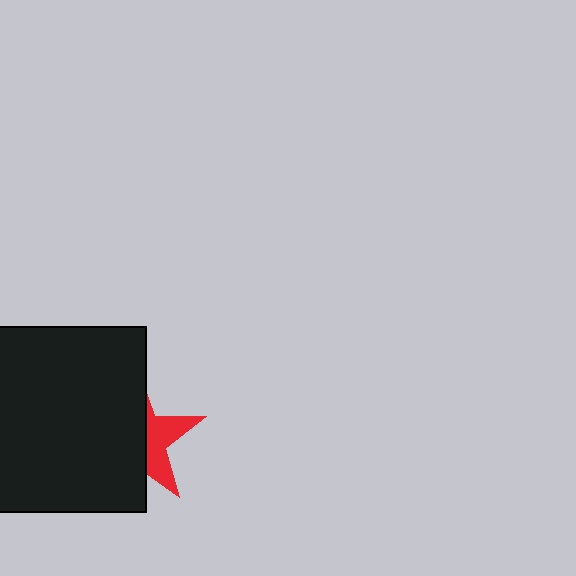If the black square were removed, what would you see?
You would see the complete red star.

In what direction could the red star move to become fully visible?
The red star could move right. That would shift it out from behind the black square entirely.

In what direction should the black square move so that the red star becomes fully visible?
The black square should move left. That is the shortest direction to clear the overlap and leave the red star fully visible.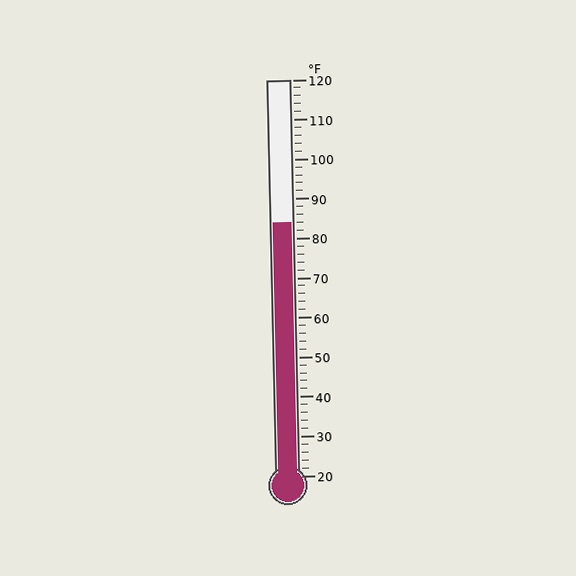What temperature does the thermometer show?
The thermometer shows approximately 84°F.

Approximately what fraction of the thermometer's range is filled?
The thermometer is filled to approximately 65% of its range.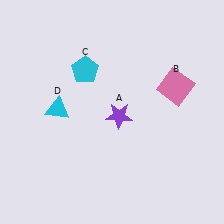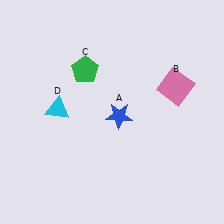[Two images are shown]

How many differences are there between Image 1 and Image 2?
There are 2 differences between the two images.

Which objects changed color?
A changed from purple to blue. C changed from cyan to green.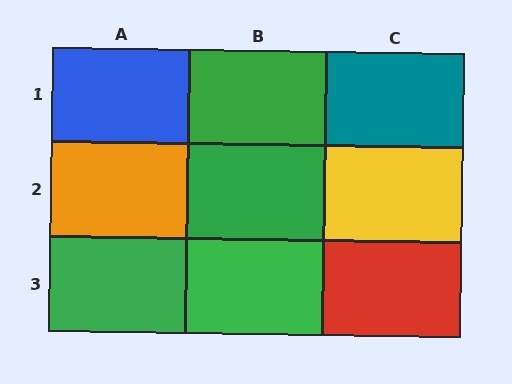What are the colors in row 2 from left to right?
Orange, green, yellow.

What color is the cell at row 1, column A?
Blue.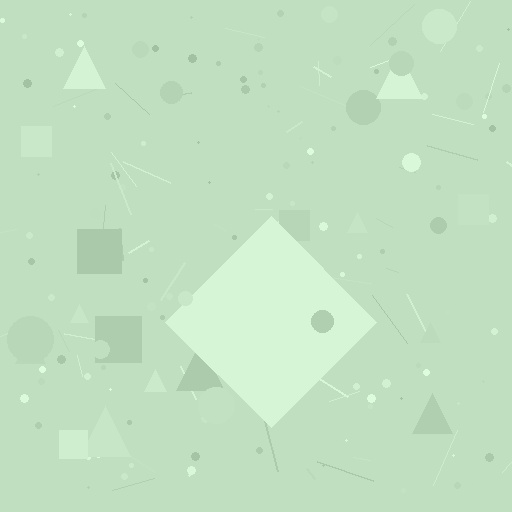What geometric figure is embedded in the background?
A diamond is embedded in the background.